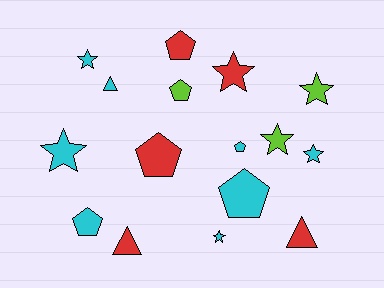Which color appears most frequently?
Cyan, with 8 objects.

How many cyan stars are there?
There are 4 cyan stars.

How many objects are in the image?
There are 16 objects.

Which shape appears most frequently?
Star, with 7 objects.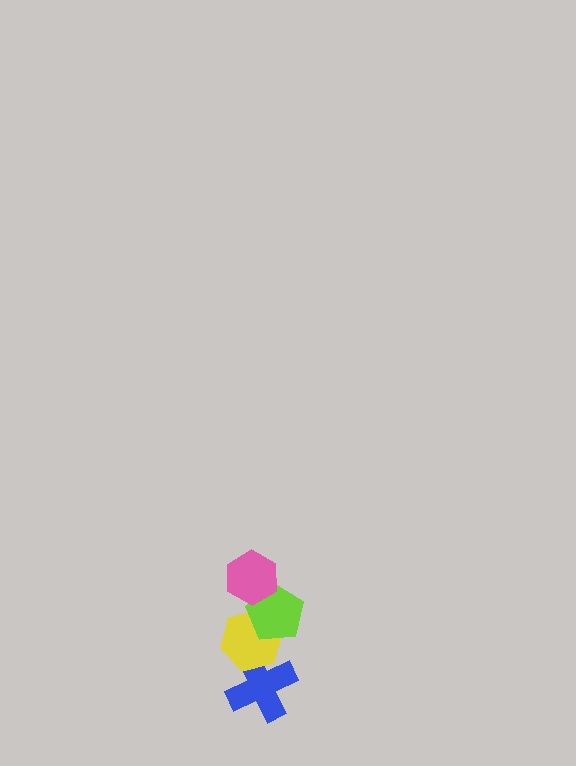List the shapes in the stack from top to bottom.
From top to bottom: the pink hexagon, the lime pentagon, the yellow hexagon, the blue cross.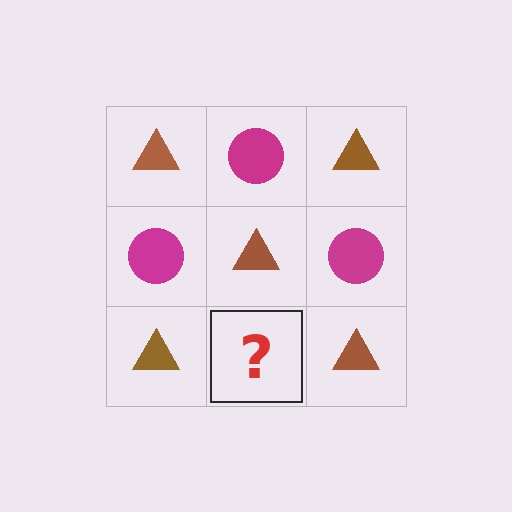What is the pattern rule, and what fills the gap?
The rule is that it alternates brown triangle and magenta circle in a checkerboard pattern. The gap should be filled with a magenta circle.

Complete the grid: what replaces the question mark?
The question mark should be replaced with a magenta circle.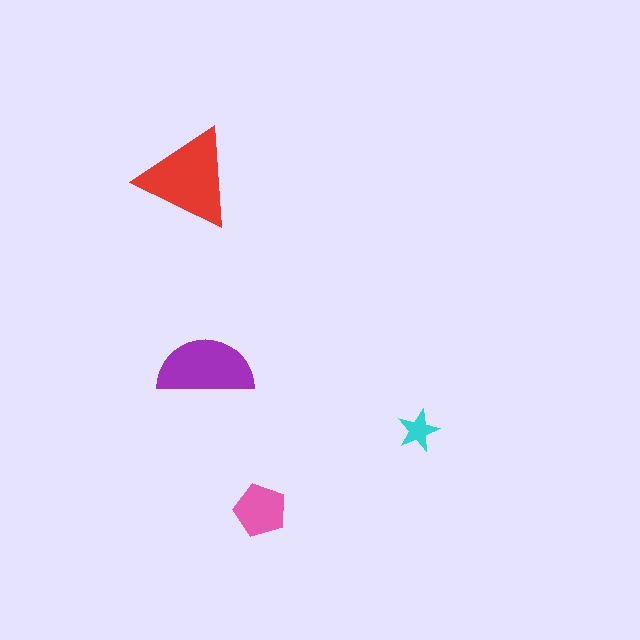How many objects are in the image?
There are 4 objects in the image.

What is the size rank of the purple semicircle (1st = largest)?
2nd.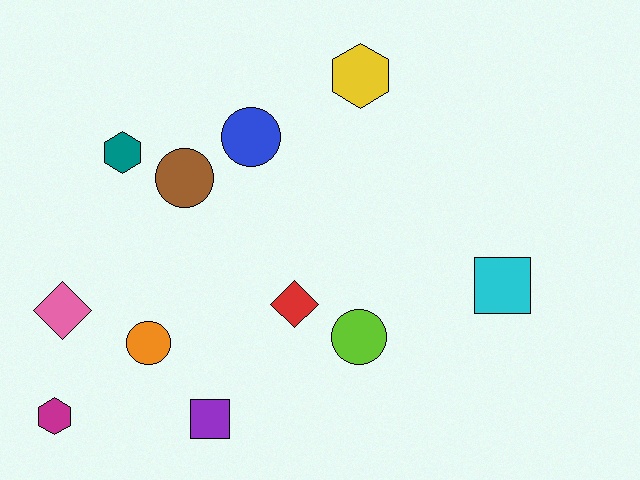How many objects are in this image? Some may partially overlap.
There are 11 objects.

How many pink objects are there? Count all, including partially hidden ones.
There is 1 pink object.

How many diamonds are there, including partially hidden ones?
There are 2 diamonds.